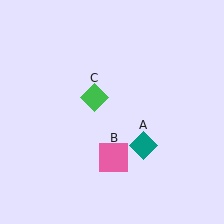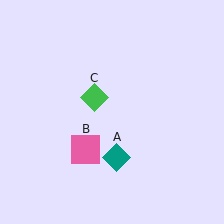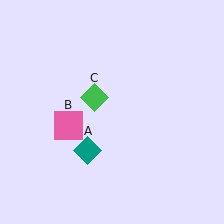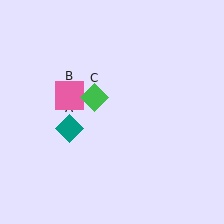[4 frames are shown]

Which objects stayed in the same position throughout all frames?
Green diamond (object C) remained stationary.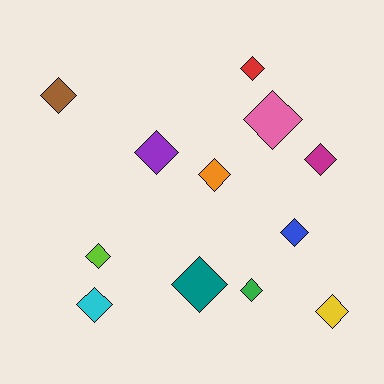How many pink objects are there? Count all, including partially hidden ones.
There is 1 pink object.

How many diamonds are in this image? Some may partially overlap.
There are 12 diamonds.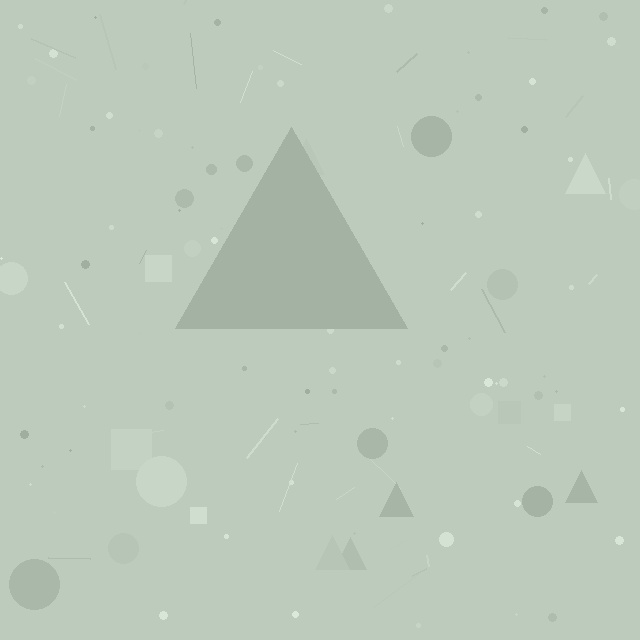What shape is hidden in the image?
A triangle is hidden in the image.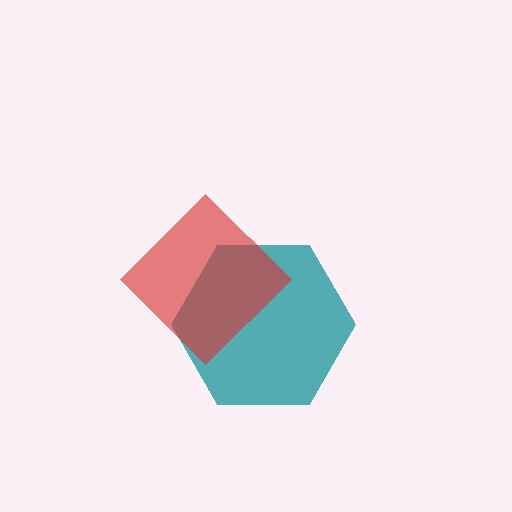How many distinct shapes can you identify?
There are 2 distinct shapes: a teal hexagon, a red diamond.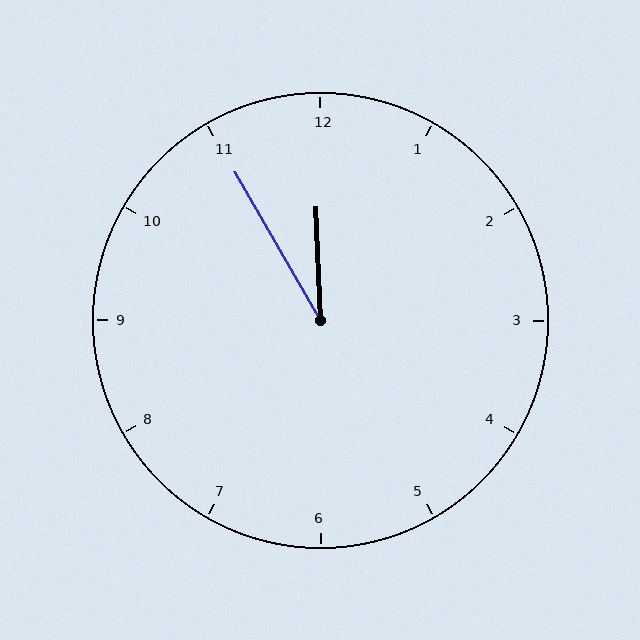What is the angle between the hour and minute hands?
Approximately 28 degrees.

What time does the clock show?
11:55.